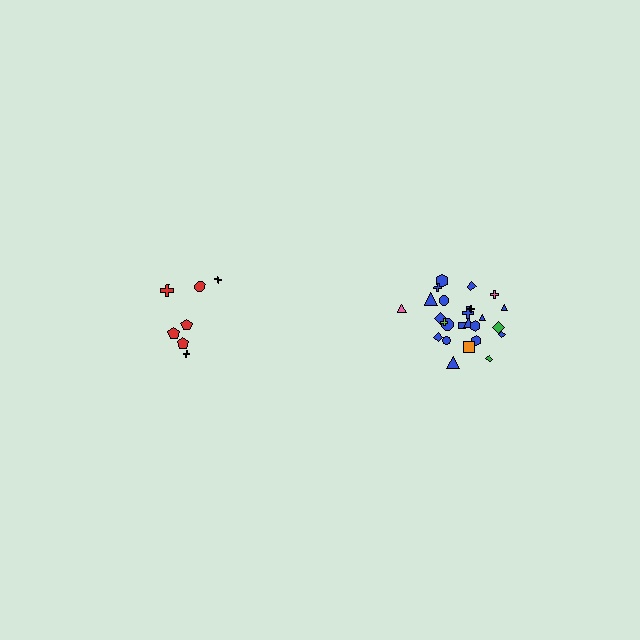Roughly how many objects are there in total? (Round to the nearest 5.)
Roughly 30 objects in total.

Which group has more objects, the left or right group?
The right group.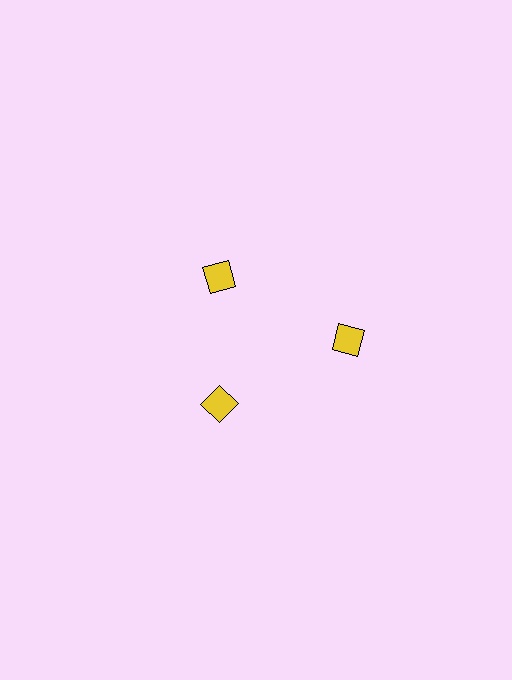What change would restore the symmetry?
The symmetry would be restored by moving it inward, back onto the ring so that all 3 diamonds sit at equal angles and equal distance from the center.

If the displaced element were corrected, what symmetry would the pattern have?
It would have 3-fold rotational symmetry — the pattern would map onto itself every 120 degrees.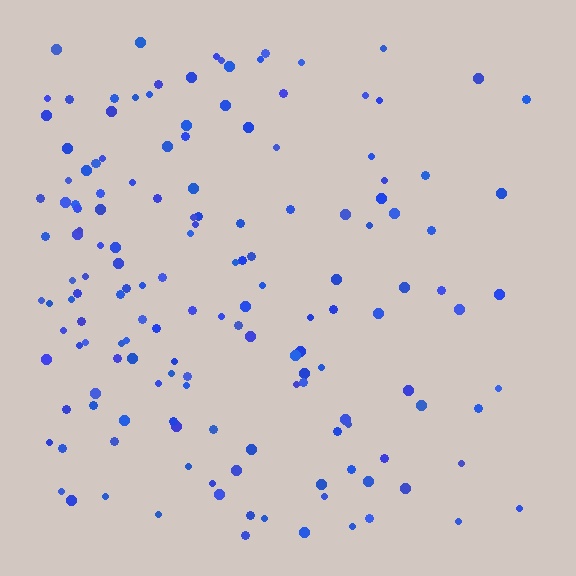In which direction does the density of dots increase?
From right to left, with the left side densest.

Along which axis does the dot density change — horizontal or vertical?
Horizontal.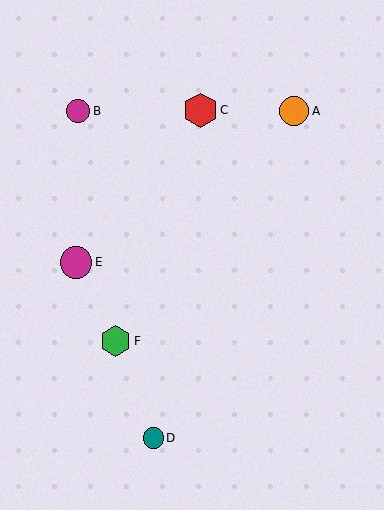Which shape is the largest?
The red hexagon (labeled C) is the largest.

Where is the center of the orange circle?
The center of the orange circle is at (294, 111).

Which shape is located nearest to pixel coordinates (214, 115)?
The red hexagon (labeled C) at (200, 110) is nearest to that location.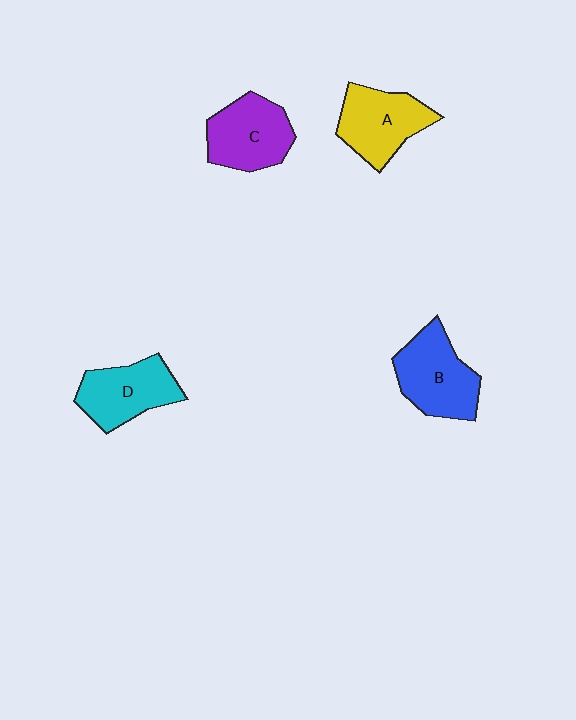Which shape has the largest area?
Shape B (blue).